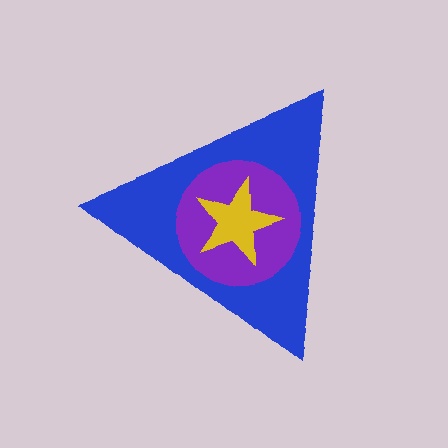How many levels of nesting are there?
3.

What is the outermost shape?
The blue triangle.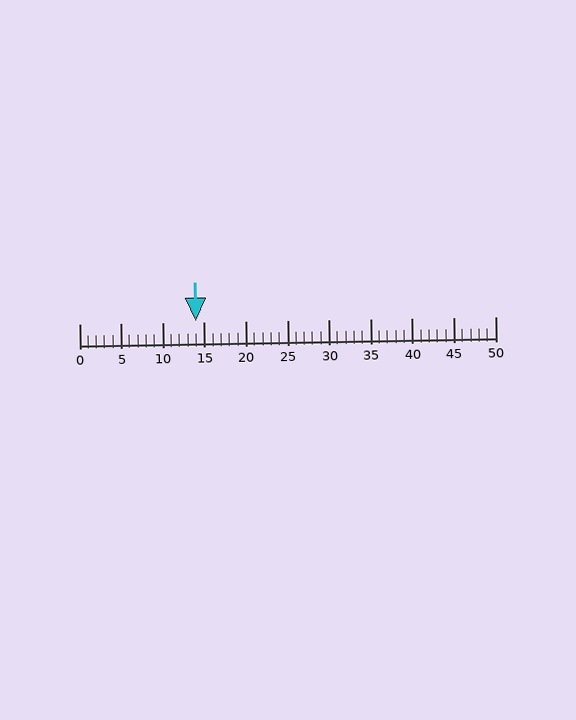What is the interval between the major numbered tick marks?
The major tick marks are spaced 5 units apart.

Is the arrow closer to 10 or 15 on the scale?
The arrow is closer to 15.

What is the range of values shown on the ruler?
The ruler shows values from 0 to 50.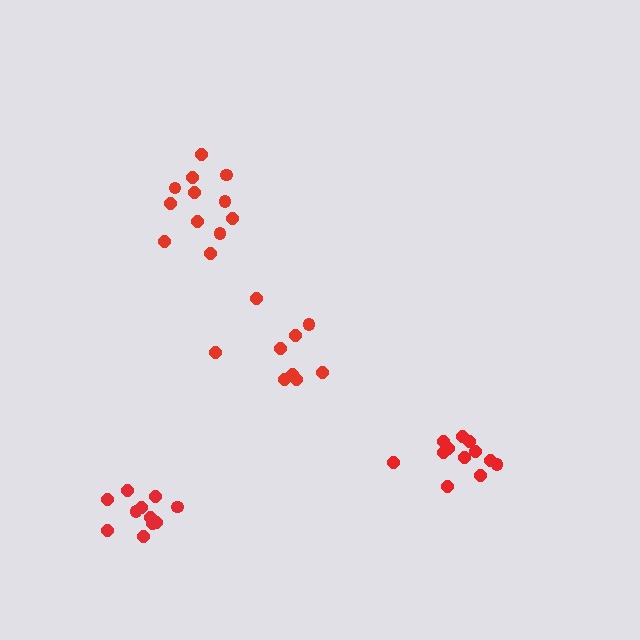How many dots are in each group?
Group 1: 12 dots, Group 2: 9 dots, Group 3: 12 dots, Group 4: 11 dots (44 total).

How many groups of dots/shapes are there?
There are 4 groups.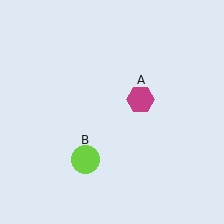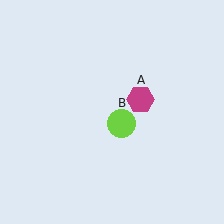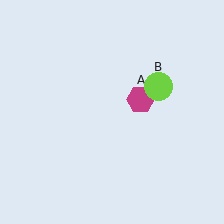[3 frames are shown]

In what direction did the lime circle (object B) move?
The lime circle (object B) moved up and to the right.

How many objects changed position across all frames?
1 object changed position: lime circle (object B).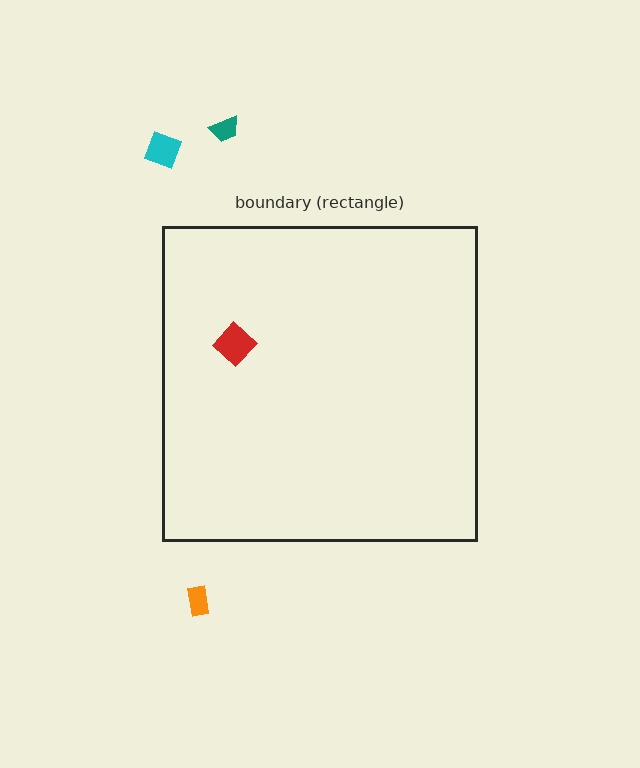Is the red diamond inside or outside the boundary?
Inside.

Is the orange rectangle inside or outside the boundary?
Outside.